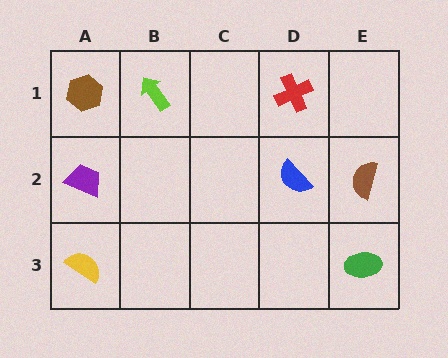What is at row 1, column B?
A lime arrow.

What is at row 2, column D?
A blue semicircle.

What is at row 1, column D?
A red cross.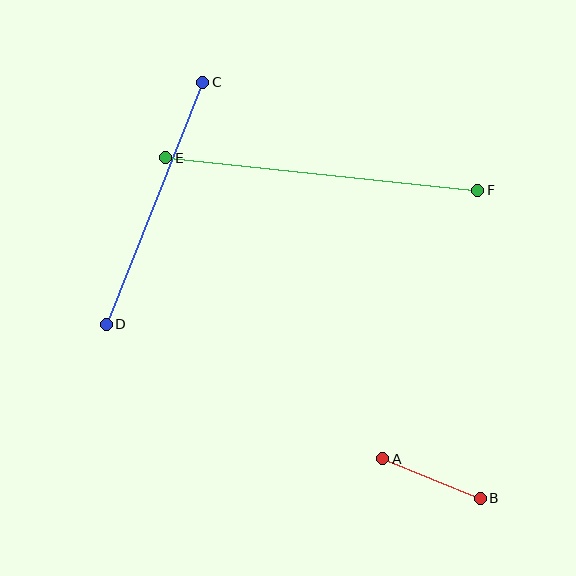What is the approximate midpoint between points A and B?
The midpoint is at approximately (432, 479) pixels.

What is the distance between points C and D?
The distance is approximately 261 pixels.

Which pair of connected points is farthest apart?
Points E and F are farthest apart.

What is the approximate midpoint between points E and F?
The midpoint is at approximately (322, 174) pixels.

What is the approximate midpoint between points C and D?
The midpoint is at approximately (154, 203) pixels.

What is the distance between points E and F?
The distance is approximately 314 pixels.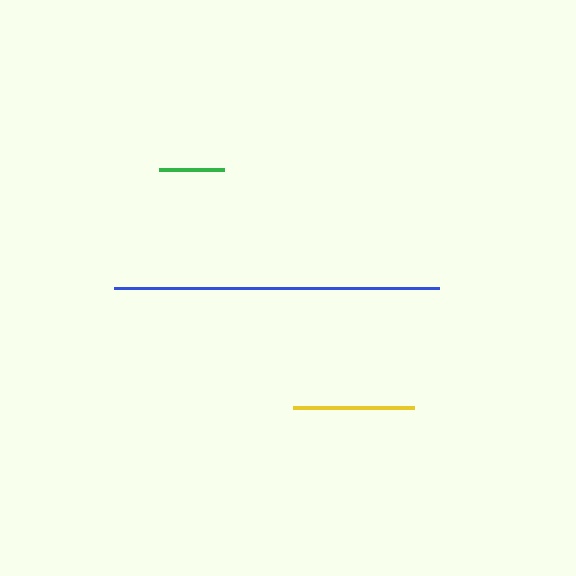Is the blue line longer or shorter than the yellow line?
The blue line is longer than the yellow line.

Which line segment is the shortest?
The green line is the shortest at approximately 65 pixels.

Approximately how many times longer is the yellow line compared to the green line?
The yellow line is approximately 1.9 times the length of the green line.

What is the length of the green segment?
The green segment is approximately 65 pixels long.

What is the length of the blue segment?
The blue segment is approximately 325 pixels long.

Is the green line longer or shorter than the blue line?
The blue line is longer than the green line.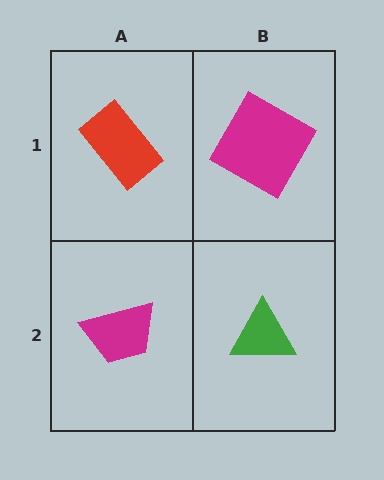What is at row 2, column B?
A green triangle.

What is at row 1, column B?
A magenta square.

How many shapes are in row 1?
2 shapes.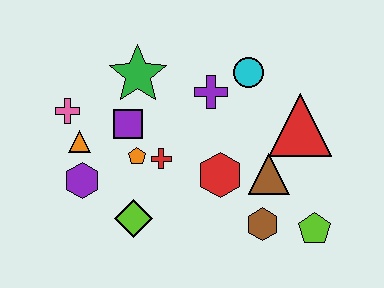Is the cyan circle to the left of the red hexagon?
No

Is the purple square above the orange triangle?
Yes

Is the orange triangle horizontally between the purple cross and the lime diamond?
No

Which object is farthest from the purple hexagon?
The lime pentagon is farthest from the purple hexagon.